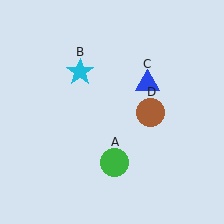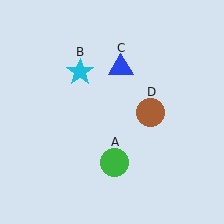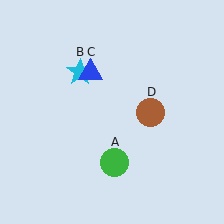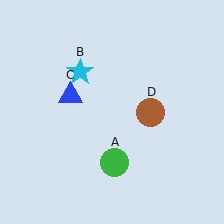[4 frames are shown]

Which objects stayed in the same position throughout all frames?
Green circle (object A) and cyan star (object B) and brown circle (object D) remained stationary.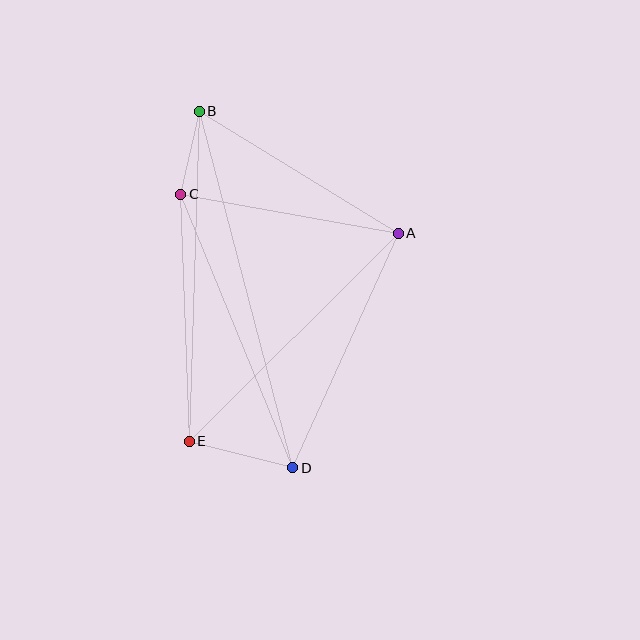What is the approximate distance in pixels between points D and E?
The distance between D and E is approximately 107 pixels.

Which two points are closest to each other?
Points B and C are closest to each other.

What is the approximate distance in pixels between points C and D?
The distance between C and D is approximately 296 pixels.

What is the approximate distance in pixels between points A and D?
The distance between A and D is approximately 257 pixels.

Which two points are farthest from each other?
Points B and D are farthest from each other.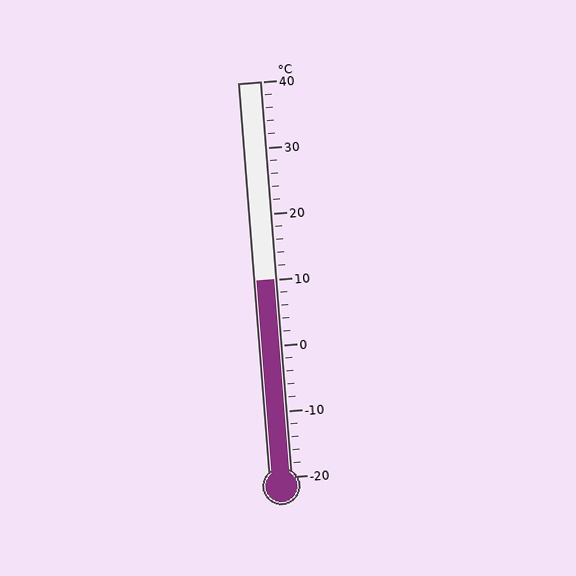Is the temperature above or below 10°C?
The temperature is at 10°C.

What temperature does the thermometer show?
The thermometer shows approximately 10°C.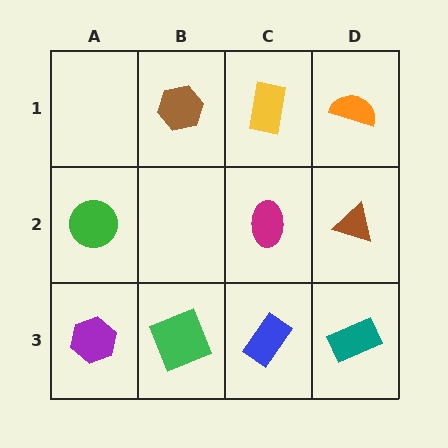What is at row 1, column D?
An orange semicircle.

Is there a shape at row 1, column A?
No, that cell is empty.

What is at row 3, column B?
A green square.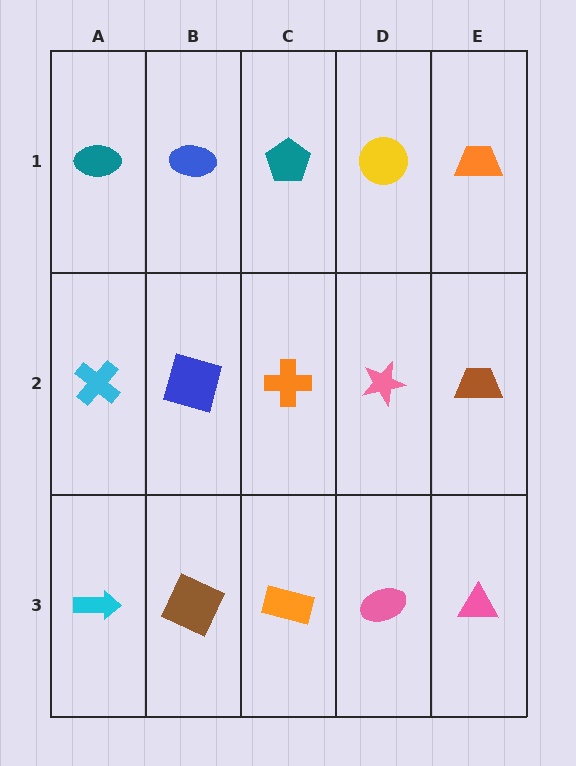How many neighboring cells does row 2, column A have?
3.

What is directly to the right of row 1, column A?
A blue ellipse.